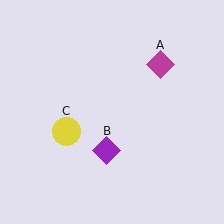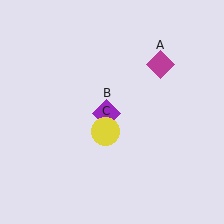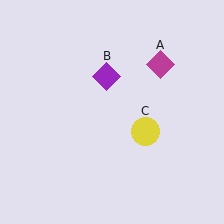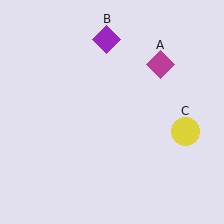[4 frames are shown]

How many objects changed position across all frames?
2 objects changed position: purple diamond (object B), yellow circle (object C).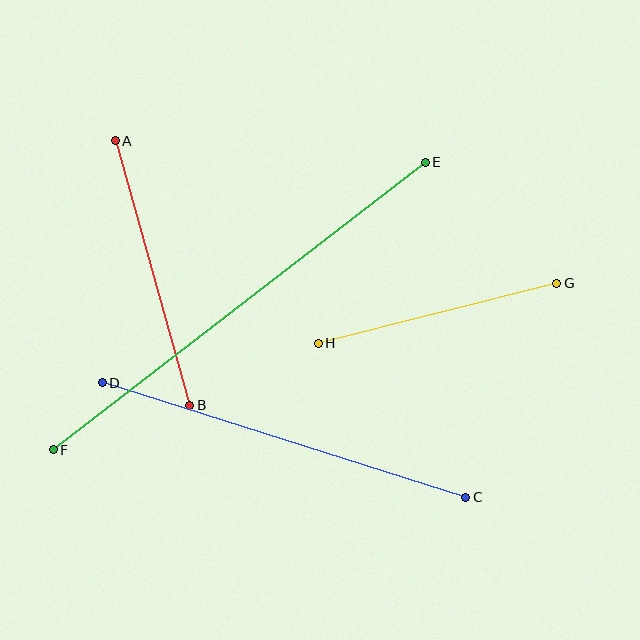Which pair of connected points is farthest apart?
Points E and F are farthest apart.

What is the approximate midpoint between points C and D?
The midpoint is at approximately (284, 440) pixels.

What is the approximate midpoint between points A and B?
The midpoint is at approximately (153, 273) pixels.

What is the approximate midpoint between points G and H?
The midpoint is at approximately (438, 313) pixels.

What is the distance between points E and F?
The distance is approximately 470 pixels.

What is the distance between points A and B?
The distance is approximately 275 pixels.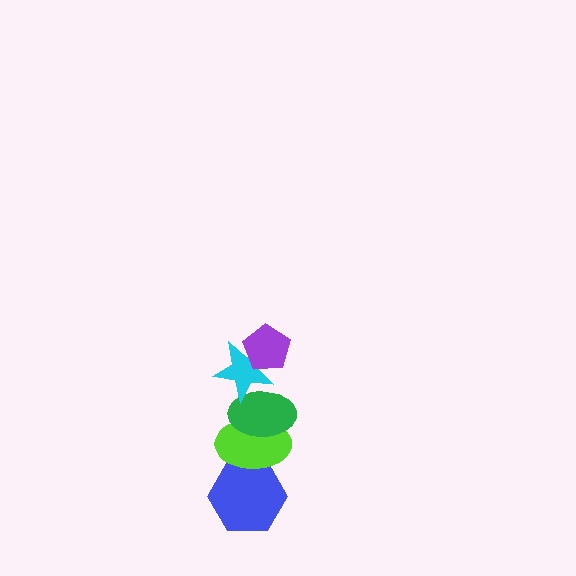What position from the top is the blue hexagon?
The blue hexagon is 5th from the top.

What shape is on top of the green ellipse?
The cyan star is on top of the green ellipse.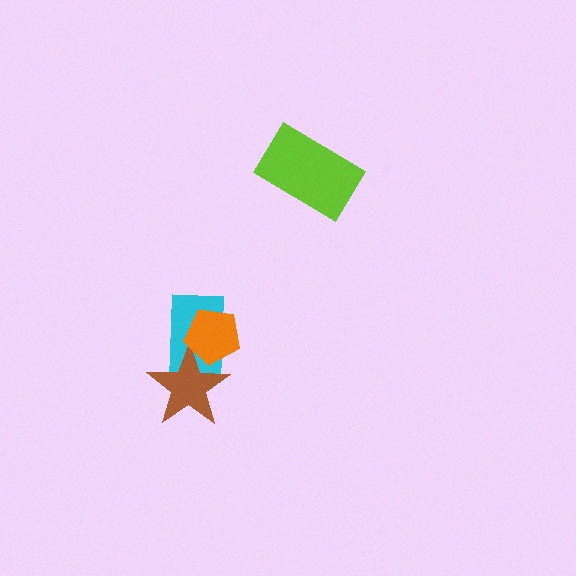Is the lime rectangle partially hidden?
No, no other shape covers it.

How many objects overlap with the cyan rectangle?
2 objects overlap with the cyan rectangle.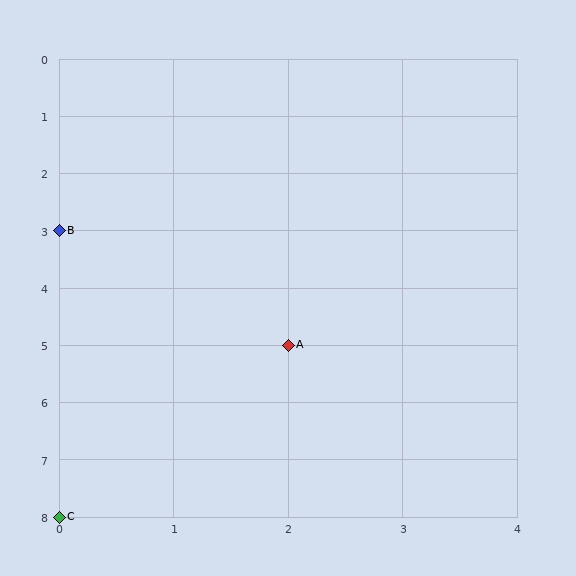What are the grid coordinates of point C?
Point C is at grid coordinates (0, 8).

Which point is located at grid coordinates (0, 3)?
Point B is at (0, 3).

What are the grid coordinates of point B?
Point B is at grid coordinates (0, 3).